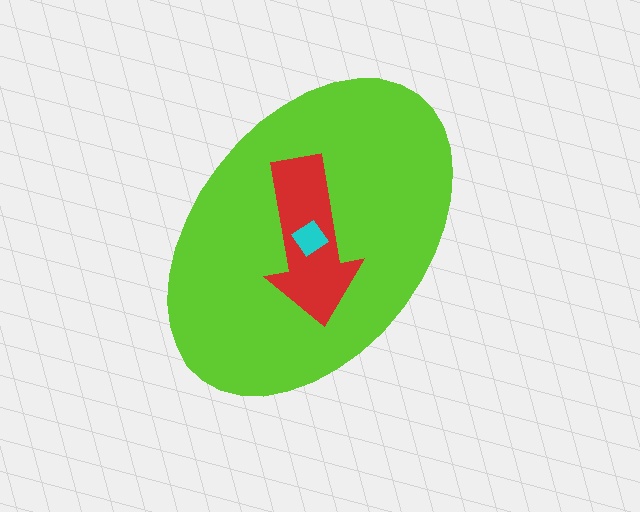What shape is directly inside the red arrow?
The cyan diamond.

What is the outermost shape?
The lime ellipse.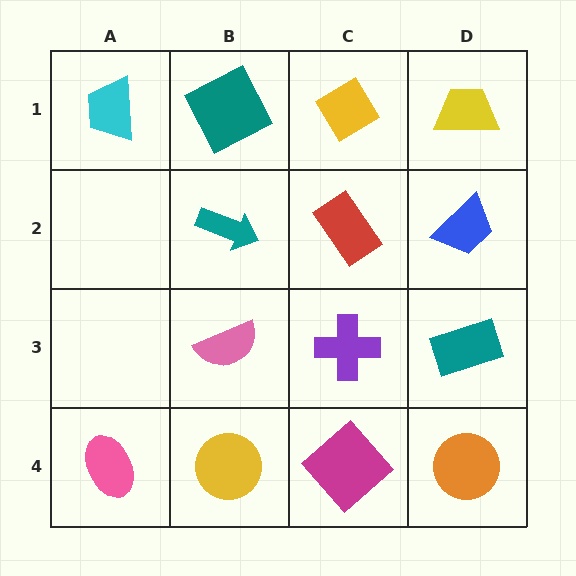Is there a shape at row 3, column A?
No, that cell is empty.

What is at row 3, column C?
A purple cross.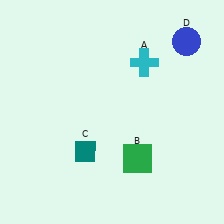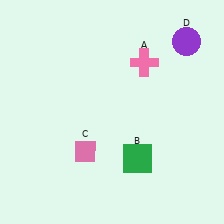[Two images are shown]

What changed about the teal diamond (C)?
In Image 1, C is teal. In Image 2, it changed to pink.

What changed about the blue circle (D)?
In Image 1, D is blue. In Image 2, it changed to purple.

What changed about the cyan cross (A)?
In Image 1, A is cyan. In Image 2, it changed to pink.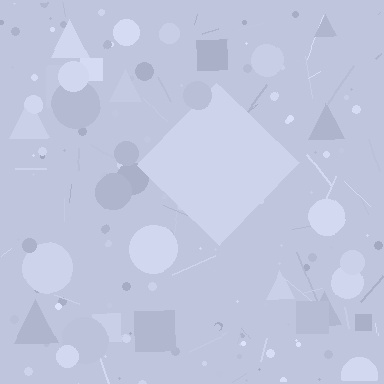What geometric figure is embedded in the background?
A diamond is embedded in the background.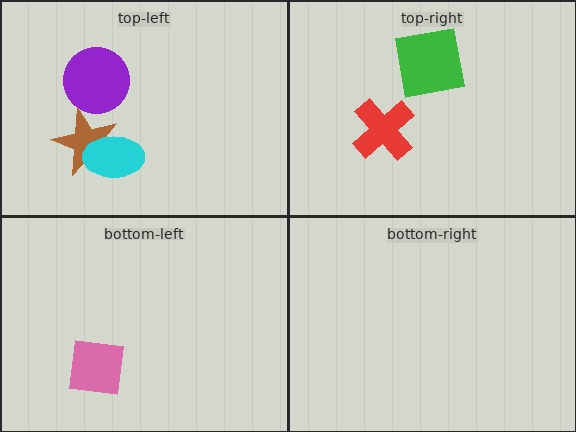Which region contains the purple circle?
The top-left region.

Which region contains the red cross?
The top-right region.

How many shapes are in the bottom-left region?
1.